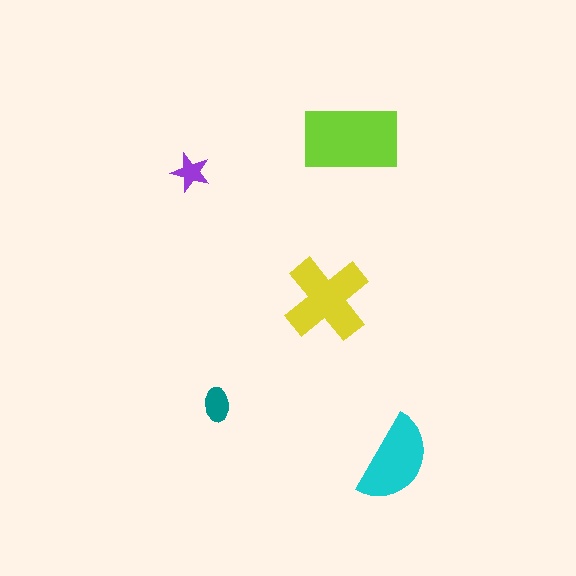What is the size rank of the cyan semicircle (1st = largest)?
3rd.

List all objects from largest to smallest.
The lime rectangle, the yellow cross, the cyan semicircle, the teal ellipse, the purple star.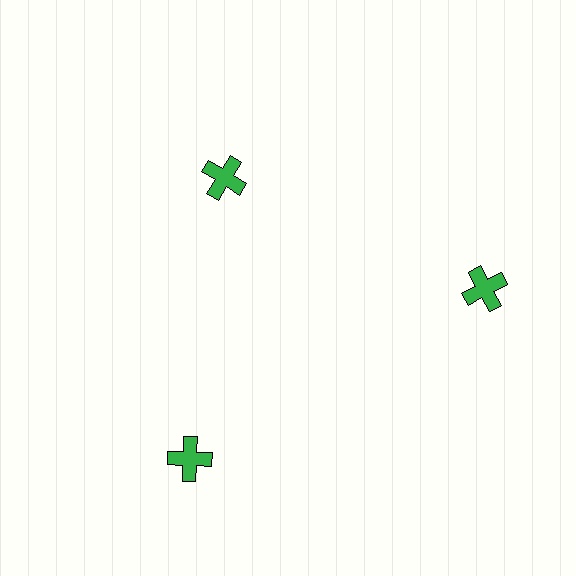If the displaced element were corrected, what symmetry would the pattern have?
It would have 3-fold rotational symmetry — the pattern would map onto itself every 120 degrees.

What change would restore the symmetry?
The symmetry would be restored by moving it outward, back onto the ring so that all 3 crosses sit at equal angles and equal distance from the center.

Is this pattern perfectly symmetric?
No. The 3 green crosses are arranged in a ring, but one element near the 11 o'clock position is pulled inward toward the center, breaking the 3-fold rotational symmetry.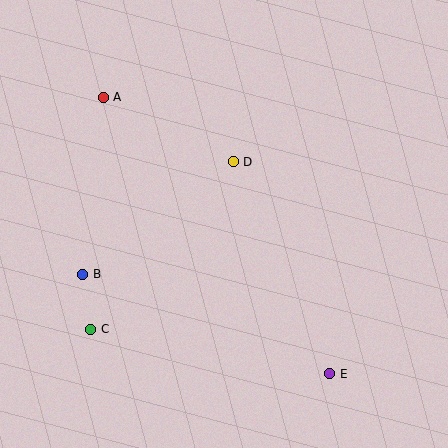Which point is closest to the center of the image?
Point D at (233, 162) is closest to the center.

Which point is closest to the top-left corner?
Point A is closest to the top-left corner.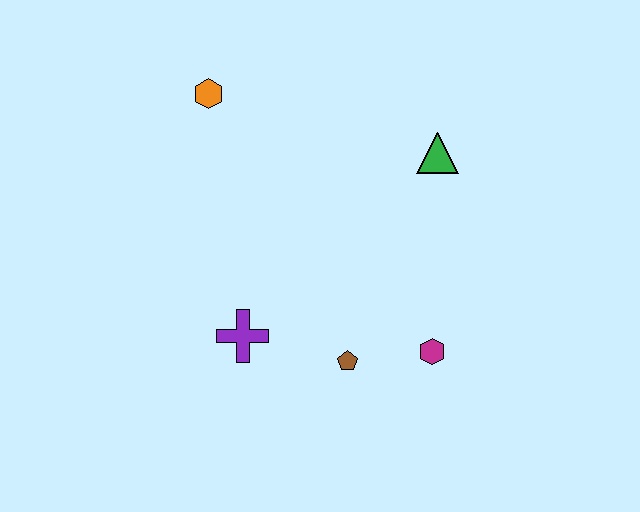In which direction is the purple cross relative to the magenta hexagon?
The purple cross is to the left of the magenta hexagon.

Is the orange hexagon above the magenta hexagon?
Yes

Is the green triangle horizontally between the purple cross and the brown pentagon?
No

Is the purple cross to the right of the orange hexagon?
Yes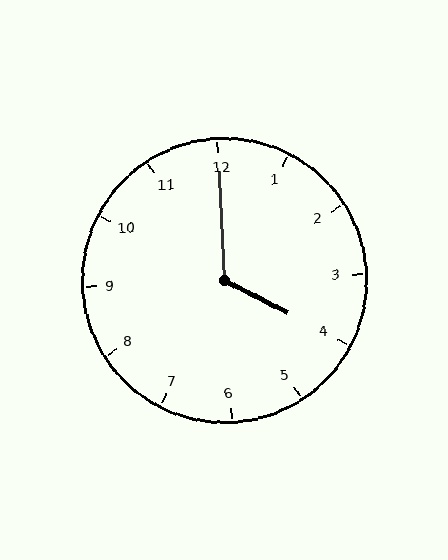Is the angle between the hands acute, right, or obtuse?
It is obtuse.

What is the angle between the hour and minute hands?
Approximately 120 degrees.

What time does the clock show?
4:00.